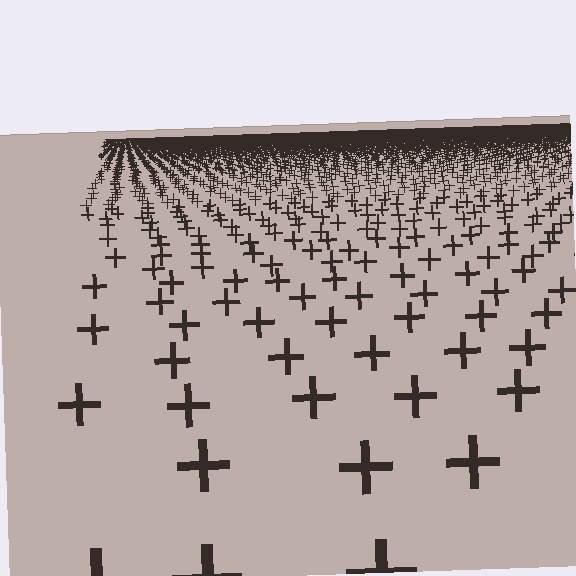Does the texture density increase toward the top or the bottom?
Density increases toward the top.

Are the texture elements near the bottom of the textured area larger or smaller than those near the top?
Larger. Near the bottom, elements are closer to the viewer and appear at a bigger on-screen size.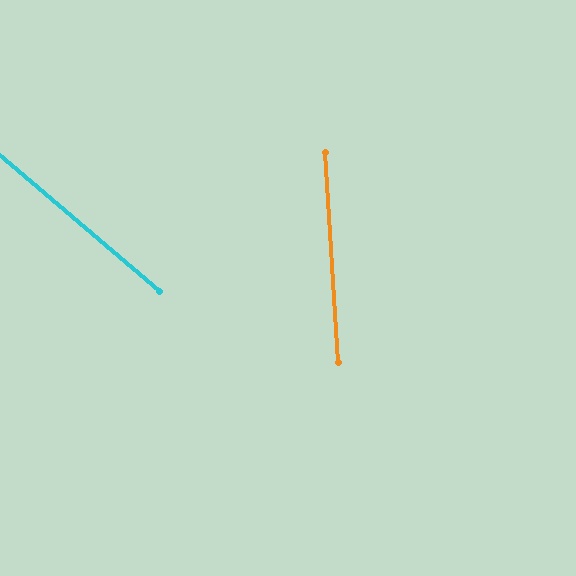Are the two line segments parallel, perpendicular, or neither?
Neither parallel nor perpendicular — they differ by about 46°.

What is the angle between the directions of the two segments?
Approximately 46 degrees.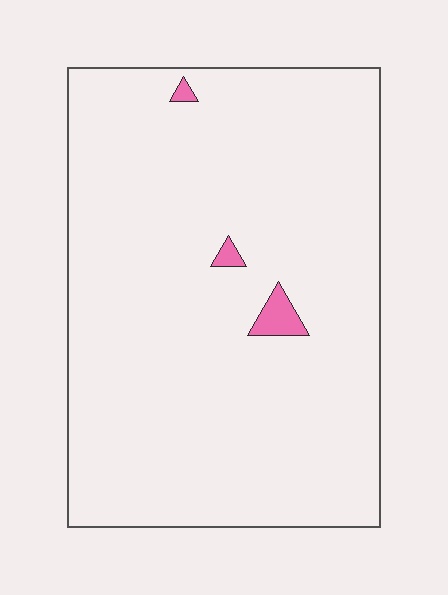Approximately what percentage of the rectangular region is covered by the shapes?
Approximately 0%.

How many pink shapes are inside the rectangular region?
3.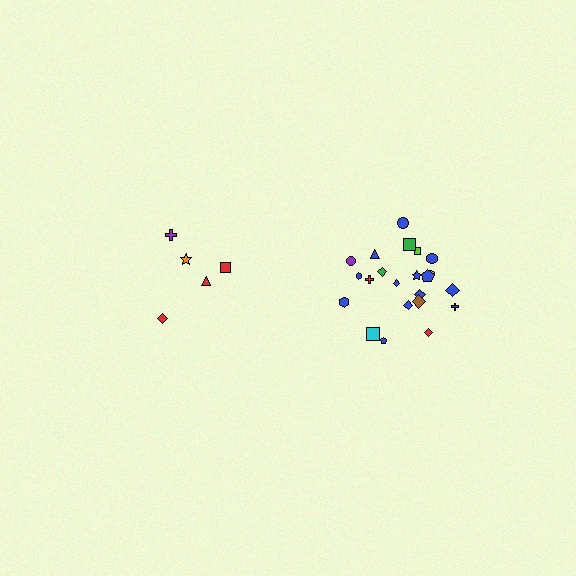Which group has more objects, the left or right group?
The right group.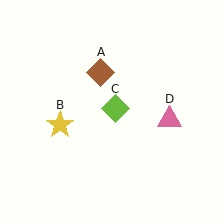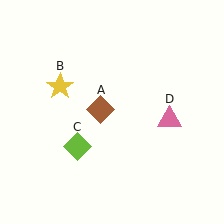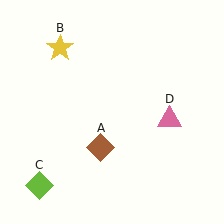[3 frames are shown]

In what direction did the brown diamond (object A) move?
The brown diamond (object A) moved down.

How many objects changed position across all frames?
3 objects changed position: brown diamond (object A), yellow star (object B), lime diamond (object C).